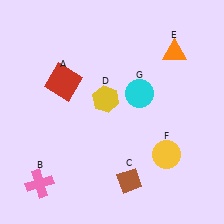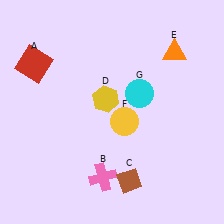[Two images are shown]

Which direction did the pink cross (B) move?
The pink cross (B) moved right.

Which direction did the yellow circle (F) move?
The yellow circle (F) moved left.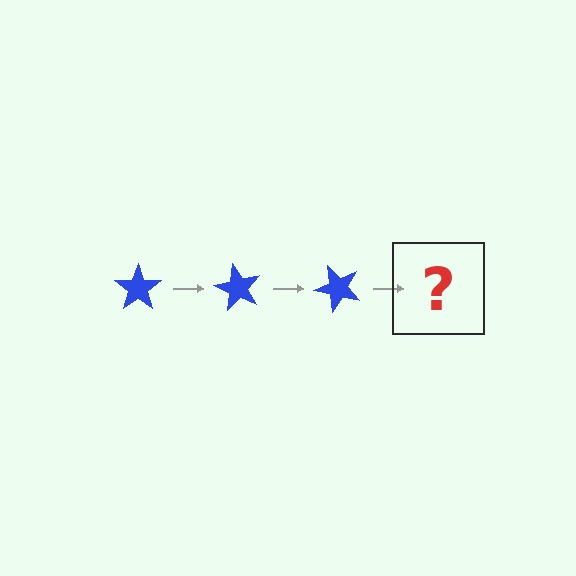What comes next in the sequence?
The next element should be a blue star rotated 180 degrees.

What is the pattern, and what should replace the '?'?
The pattern is that the star rotates 60 degrees each step. The '?' should be a blue star rotated 180 degrees.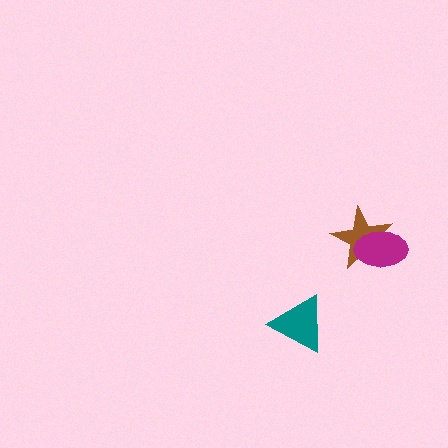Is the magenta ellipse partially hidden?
No, no other shape covers it.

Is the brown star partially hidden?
Yes, it is partially covered by another shape.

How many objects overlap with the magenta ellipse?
1 object overlaps with the magenta ellipse.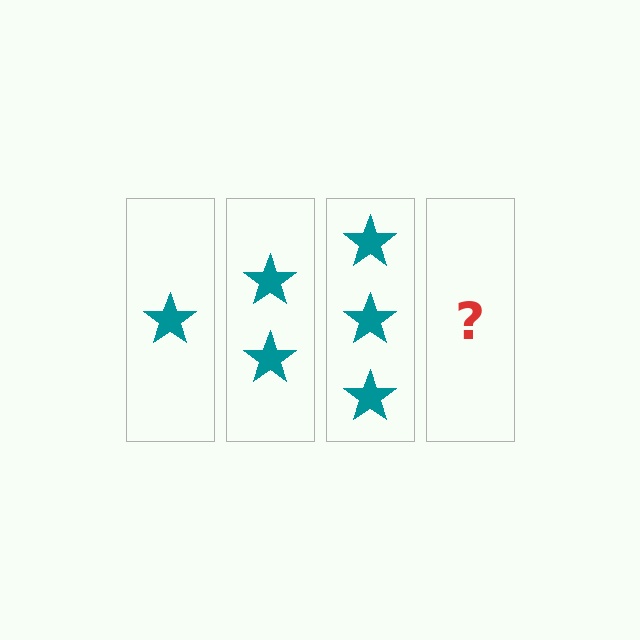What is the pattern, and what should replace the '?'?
The pattern is that each step adds one more star. The '?' should be 4 stars.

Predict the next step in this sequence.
The next step is 4 stars.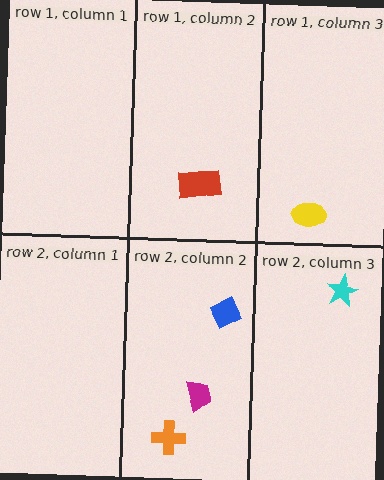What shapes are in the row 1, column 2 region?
The red rectangle.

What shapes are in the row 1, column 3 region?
The yellow ellipse.